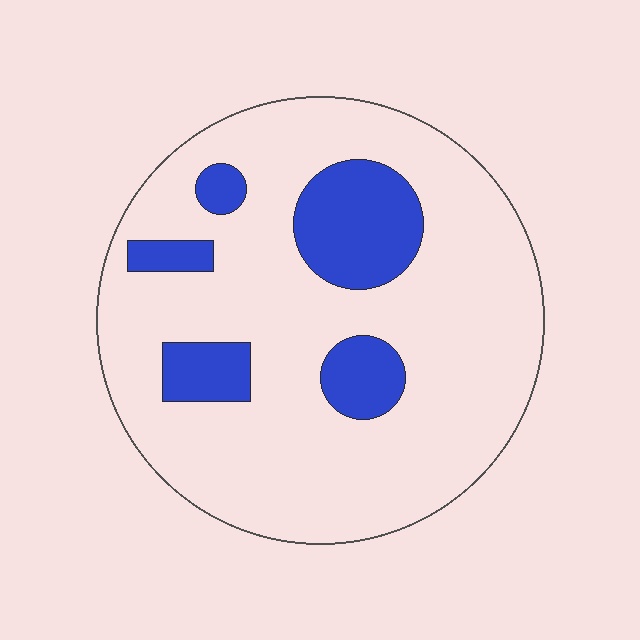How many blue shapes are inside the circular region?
5.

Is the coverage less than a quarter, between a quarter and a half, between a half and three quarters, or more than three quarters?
Less than a quarter.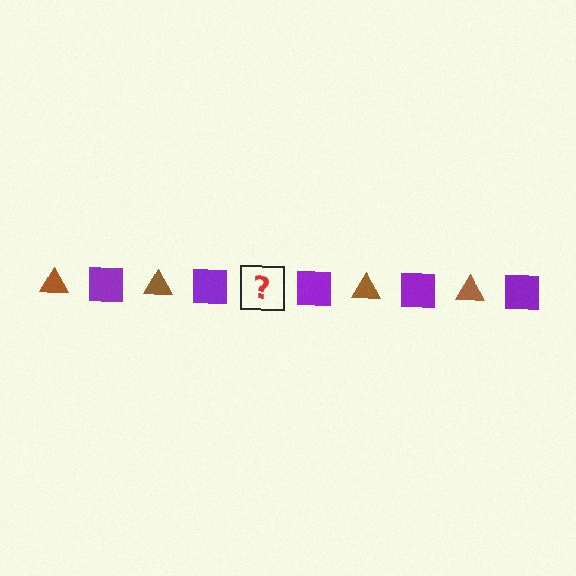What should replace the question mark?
The question mark should be replaced with a brown triangle.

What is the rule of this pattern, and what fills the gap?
The rule is that the pattern alternates between brown triangle and purple square. The gap should be filled with a brown triangle.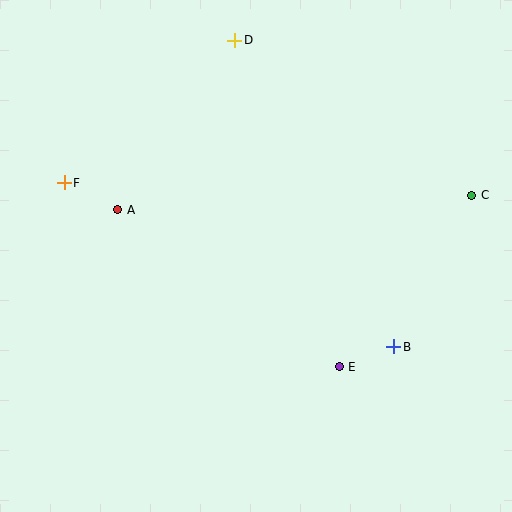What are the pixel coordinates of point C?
Point C is at (472, 195).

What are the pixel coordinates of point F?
Point F is at (64, 183).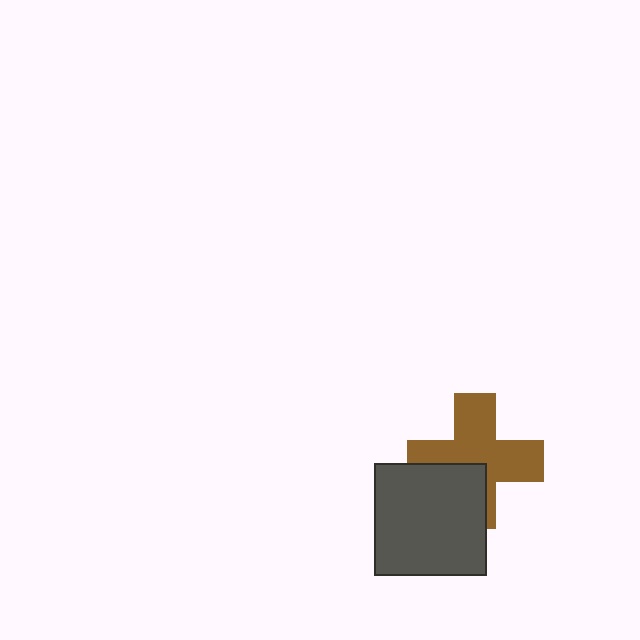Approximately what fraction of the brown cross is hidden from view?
Roughly 32% of the brown cross is hidden behind the dark gray square.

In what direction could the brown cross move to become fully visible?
The brown cross could move toward the upper-right. That would shift it out from behind the dark gray square entirely.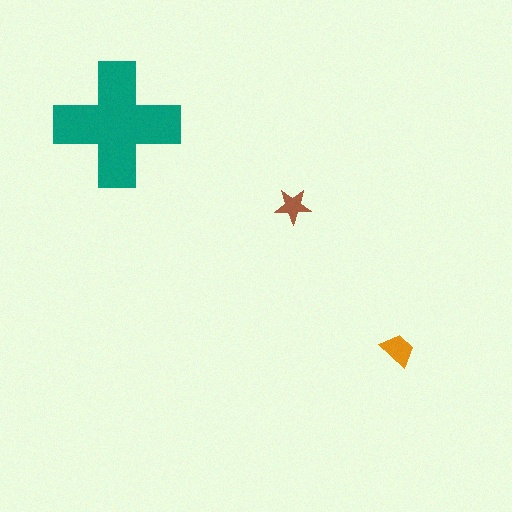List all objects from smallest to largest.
The brown star, the orange trapezoid, the teal cross.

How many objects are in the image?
There are 3 objects in the image.